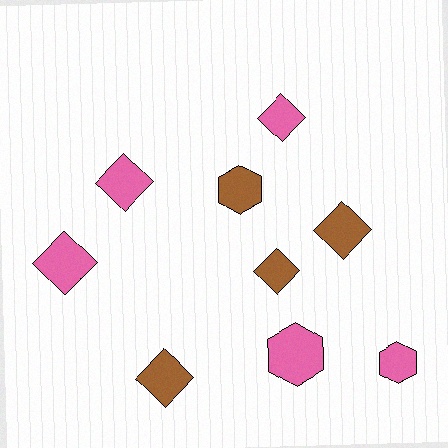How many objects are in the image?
There are 9 objects.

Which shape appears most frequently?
Diamond, with 6 objects.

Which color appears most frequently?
Pink, with 5 objects.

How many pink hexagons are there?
There are 2 pink hexagons.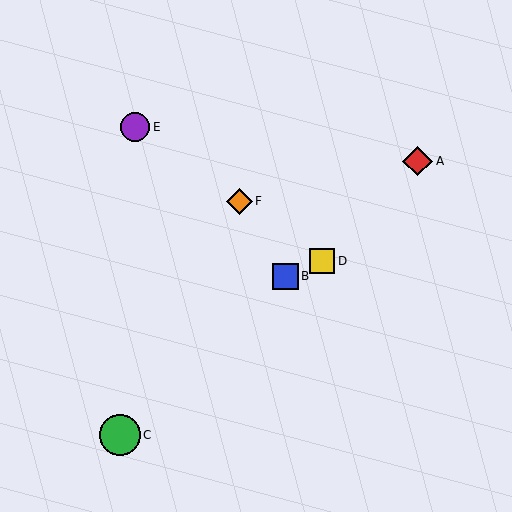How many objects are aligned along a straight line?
3 objects (D, E, F) are aligned along a straight line.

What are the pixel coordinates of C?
Object C is at (120, 435).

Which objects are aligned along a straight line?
Objects D, E, F are aligned along a straight line.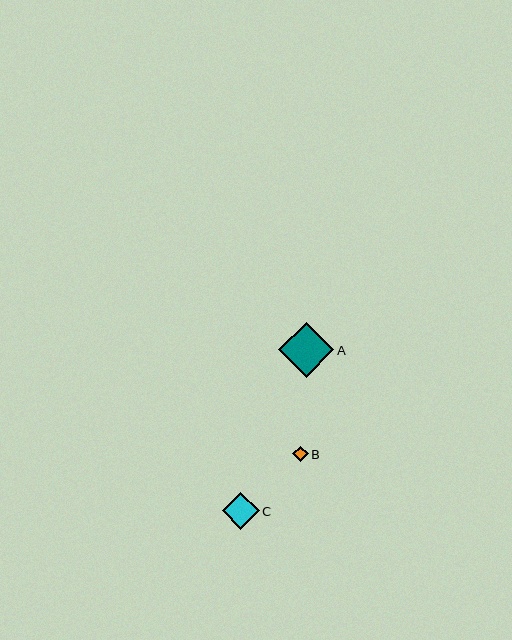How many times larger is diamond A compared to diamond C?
Diamond A is approximately 1.5 times the size of diamond C.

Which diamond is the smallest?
Diamond B is the smallest with a size of approximately 16 pixels.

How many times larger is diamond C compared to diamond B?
Diamond C is approximately 2.4 times the size of diamond B.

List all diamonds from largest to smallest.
From largest to smallest: A, C, B.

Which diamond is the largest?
Diamond A is the largest with a size of approximately 55 pixels.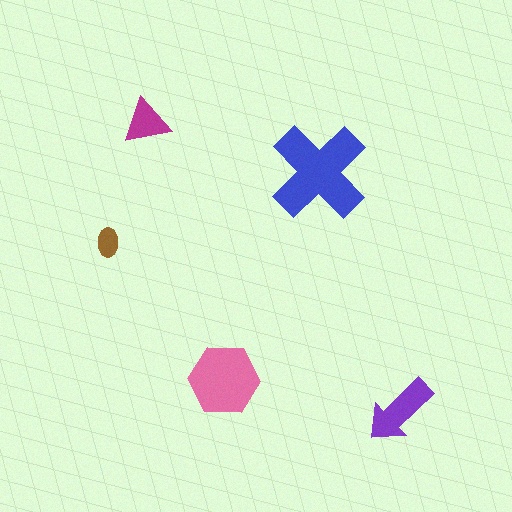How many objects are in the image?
There are 5 objects in the image.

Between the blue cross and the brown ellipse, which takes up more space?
The blue cross.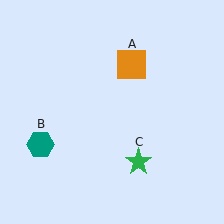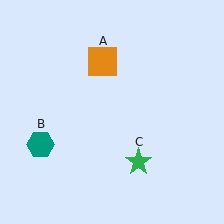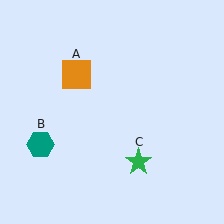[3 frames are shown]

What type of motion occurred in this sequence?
The orange square (object A) rotated counterclockwise around the center of the scene.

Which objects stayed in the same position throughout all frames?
Teal hexagon (object B) and green star (object C) remained stationary.